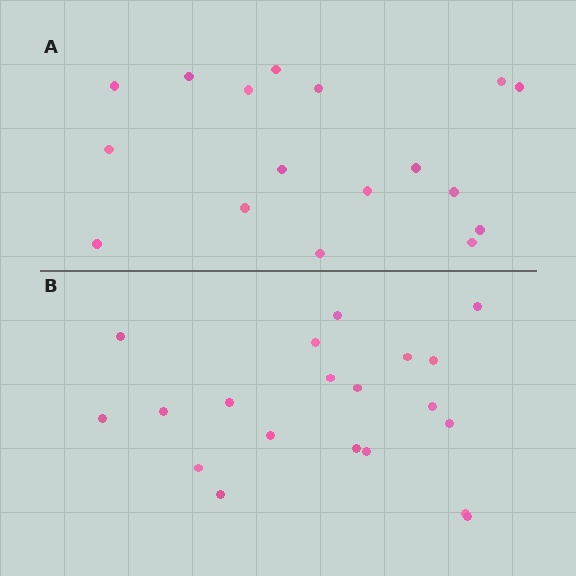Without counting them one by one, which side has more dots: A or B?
Region B (the bottom region) has more dots.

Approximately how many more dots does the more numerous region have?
Region B has just a few more — roughly 2 or 3 more dots than region A.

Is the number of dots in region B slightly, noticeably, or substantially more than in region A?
Region B has only slightly more — the two regions are fairly close. The ratio is roughly 1.2 to 1.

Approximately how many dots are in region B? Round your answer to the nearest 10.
About 20 dots.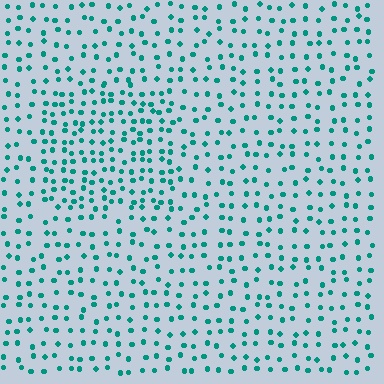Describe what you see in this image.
The image contains small teal elements arranged at two different densities. A rectangle-shaped region is visible where the elements are more densely packed than the surrounding area.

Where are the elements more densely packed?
The elements are more densely packed inside the rectangle boundary.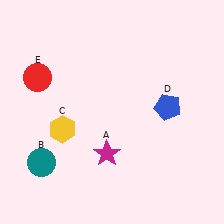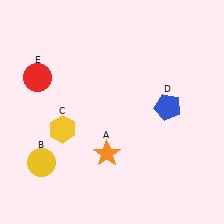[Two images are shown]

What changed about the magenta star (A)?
In Image 1, A is magenta. In Image 2, it changed to orange.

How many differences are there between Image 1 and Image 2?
There are 2 differences between the two images.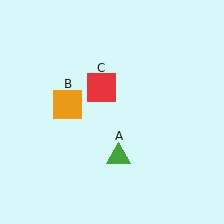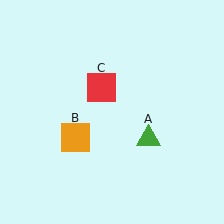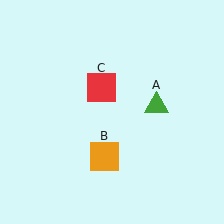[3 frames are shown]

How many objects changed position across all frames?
2 objects changed position: green triangle (object A), orange square (object B).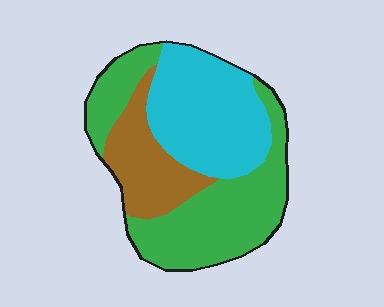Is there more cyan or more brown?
Cyan.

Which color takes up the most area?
Green, at roughly 45%.